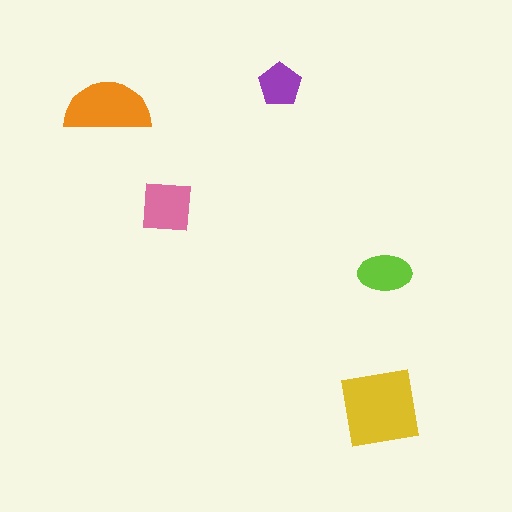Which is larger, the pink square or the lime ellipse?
The pink square.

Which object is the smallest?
The purple pentagon.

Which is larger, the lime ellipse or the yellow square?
The yellow square.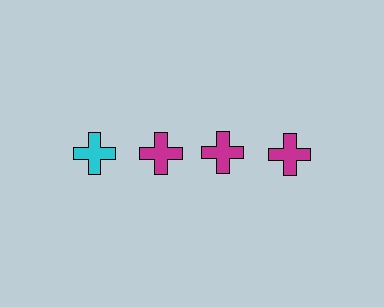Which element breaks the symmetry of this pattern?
The cyan cross in the top row, leftmost column breaks the symmetry. All other shapes are magenta crosses.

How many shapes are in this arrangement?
There are 4 shapes arranged in a grid pattern.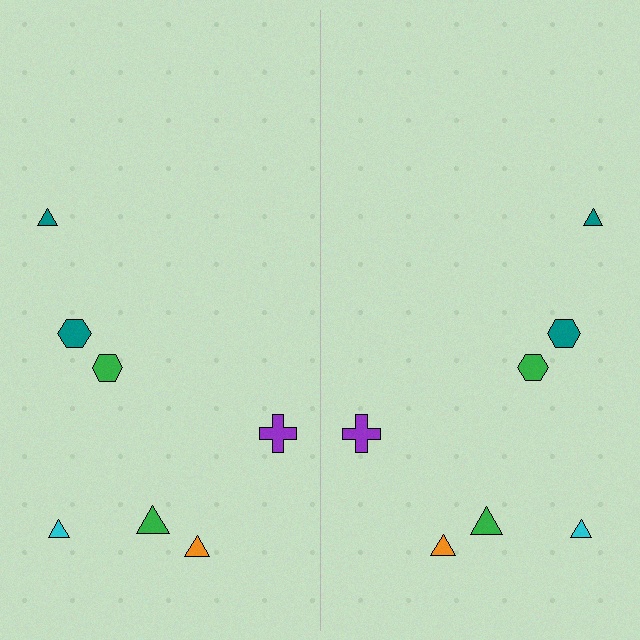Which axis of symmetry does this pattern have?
The pattern has a vertical axis of symmetry running through the center of the image.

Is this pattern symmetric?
Yes, this pattern has bilateral (reflection) symmetry.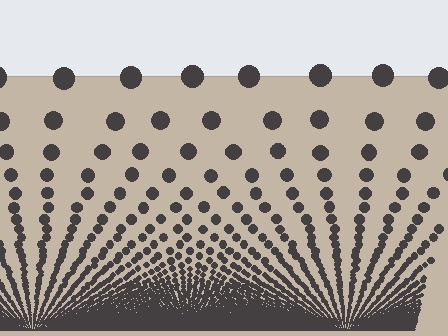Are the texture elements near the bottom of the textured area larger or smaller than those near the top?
Smaller. The gradient is inverted — elements near the bottom are smaller and denser.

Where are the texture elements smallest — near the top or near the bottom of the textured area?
Near the bottom.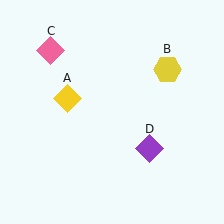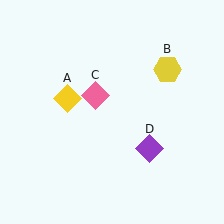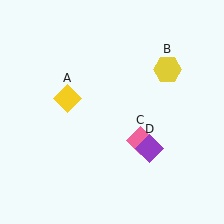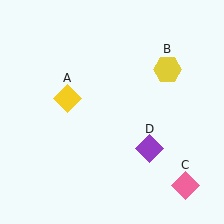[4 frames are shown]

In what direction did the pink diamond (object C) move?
The pink diamond (object C) moved down and to the right.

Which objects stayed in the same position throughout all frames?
Yellow diamond (object A) and yellow hexagon (object B) and purple diamond (object D) remained stationary.